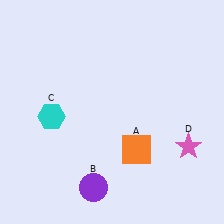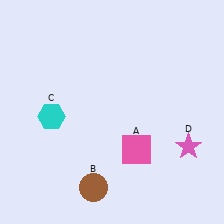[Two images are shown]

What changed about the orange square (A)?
In Image 1, A is orange. In Image 2, it changed to pink.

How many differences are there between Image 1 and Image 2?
There are 2 differences between the two images.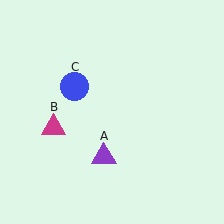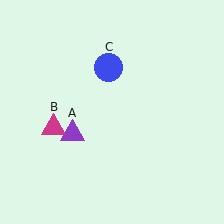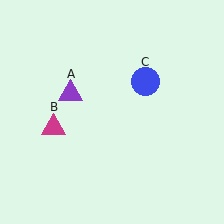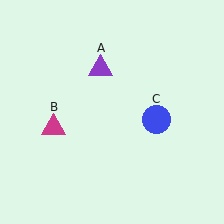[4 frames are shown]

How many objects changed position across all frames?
2 objects changed position: purple triangle (object A), blue circle (object C).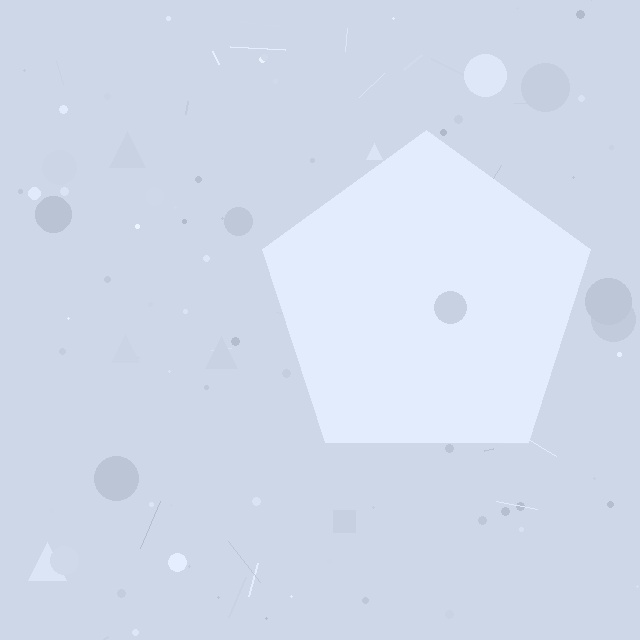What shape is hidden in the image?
A pentagon is hidden in the image.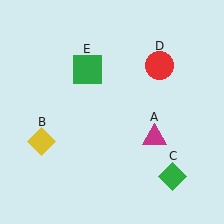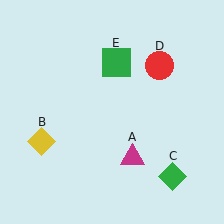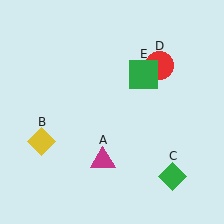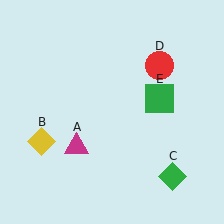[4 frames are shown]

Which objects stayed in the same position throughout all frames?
Yellow diamond (object B) and green diamond (object C) and red circle (object D) remained stationary.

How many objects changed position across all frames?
2 objects changed position: magenta triangle (object A), green square (object E).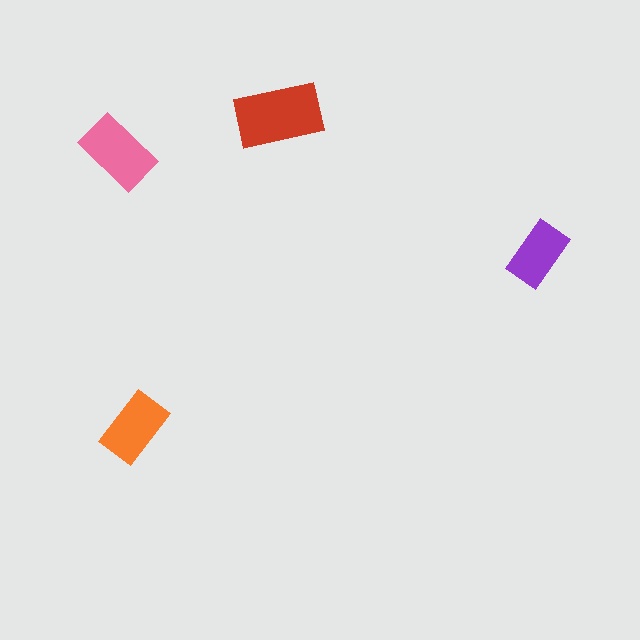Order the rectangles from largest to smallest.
the red one, the pink one, the orange one, the purple one.